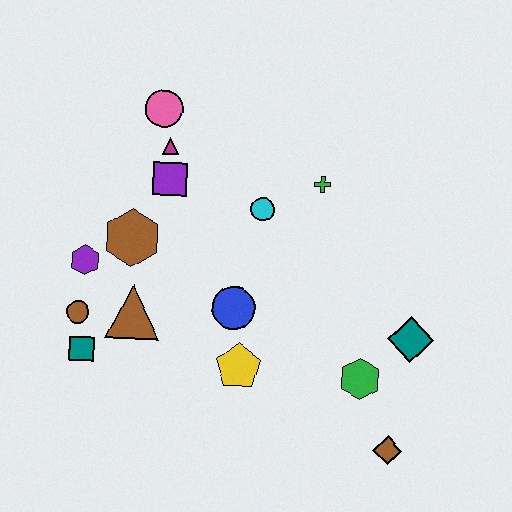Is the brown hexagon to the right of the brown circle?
Yes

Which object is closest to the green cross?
The cyan circle is closest to the green cross.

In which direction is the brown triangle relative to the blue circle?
The brown triangle is to the left of the blue circle.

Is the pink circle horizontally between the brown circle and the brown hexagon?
No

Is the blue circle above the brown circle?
Yes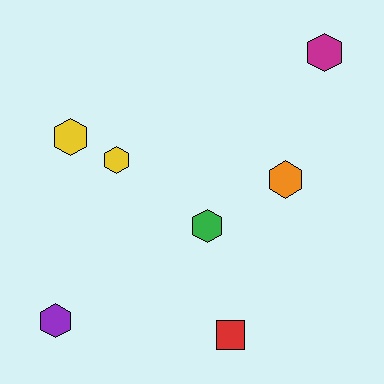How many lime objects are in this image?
There are no lime objects.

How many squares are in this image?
There is 1 square.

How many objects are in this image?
There are 7 objects.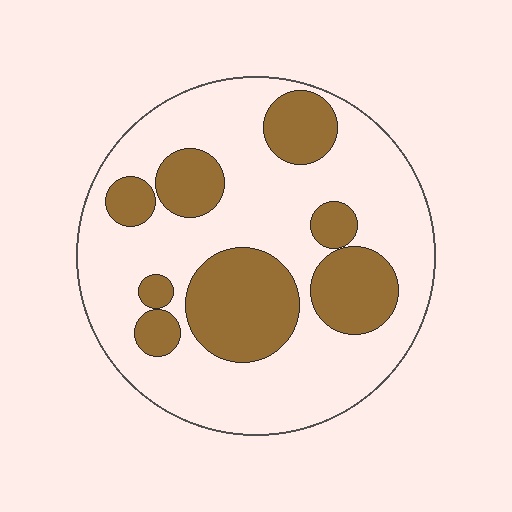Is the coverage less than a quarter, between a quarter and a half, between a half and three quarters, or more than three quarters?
Between a quarter and a half.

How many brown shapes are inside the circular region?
8.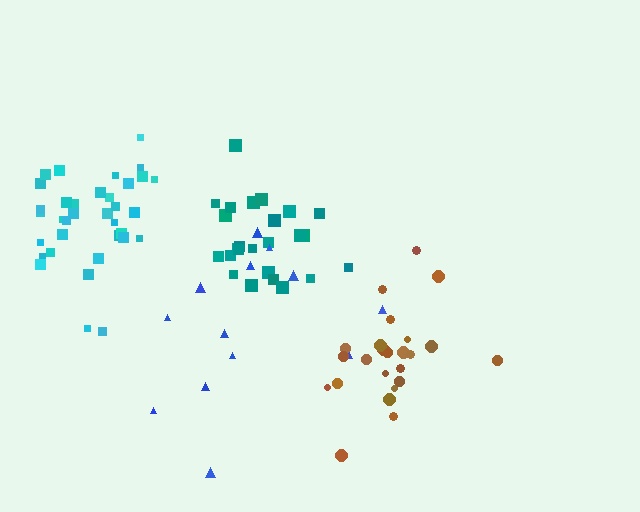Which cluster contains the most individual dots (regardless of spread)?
Cyan (35).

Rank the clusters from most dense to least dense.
cyan, teal, brown, blue.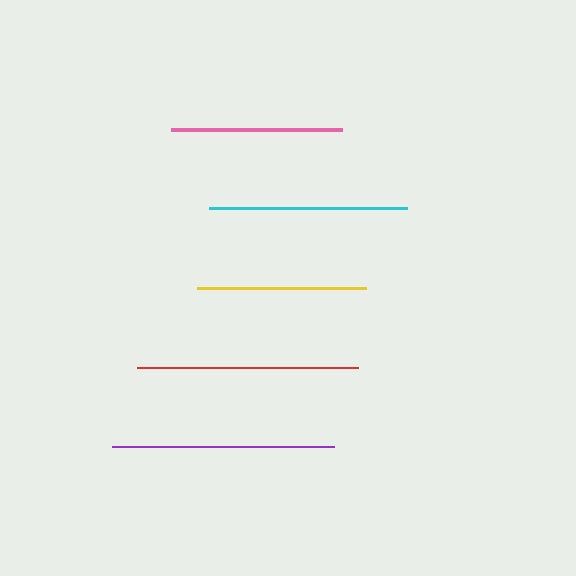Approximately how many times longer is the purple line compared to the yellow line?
The purple line is approximately 1.3 times the length of the yellow line.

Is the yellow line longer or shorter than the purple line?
The purple line is longer than the yellow line.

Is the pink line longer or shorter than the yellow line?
The pink line is longer than the yellow line.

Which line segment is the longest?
The purple line is the longest at approximately 222 pixels.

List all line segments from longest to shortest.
From longest to shortest: purple, red, cyan, pink, yellow.